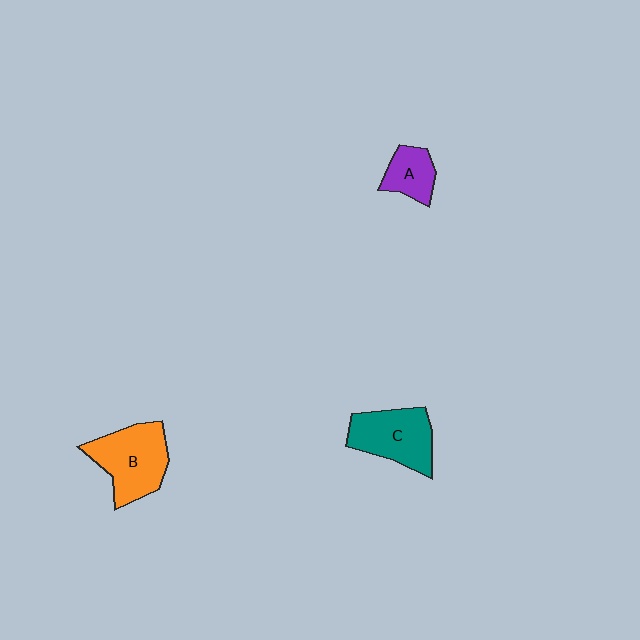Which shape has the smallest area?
Shape A (purple).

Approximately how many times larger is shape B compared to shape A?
Approximately 2.0 times.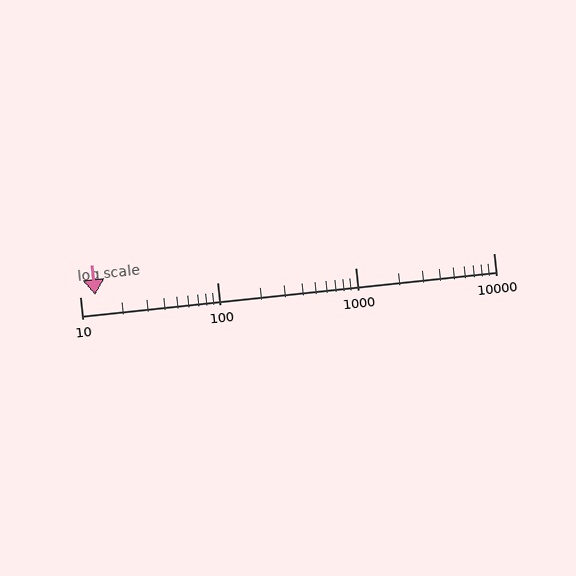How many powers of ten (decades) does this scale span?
The scale spans 3 decades, from 10 to 10000.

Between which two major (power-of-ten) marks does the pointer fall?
The pointer is between 10 and 100.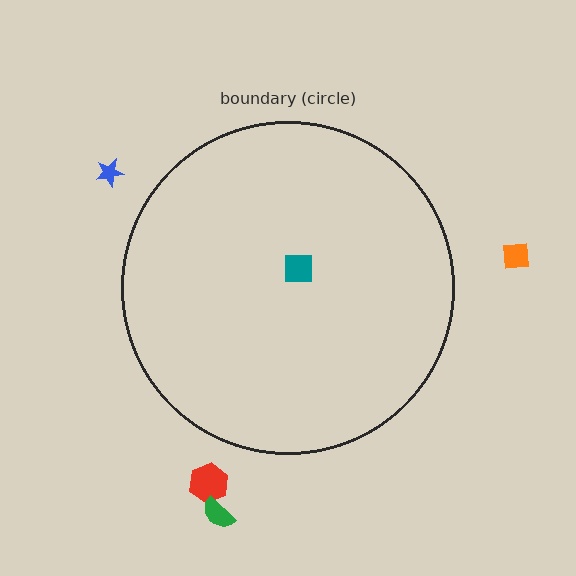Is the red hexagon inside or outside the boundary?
Outside.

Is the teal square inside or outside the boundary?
Inside.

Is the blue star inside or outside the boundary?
Outside.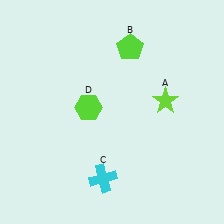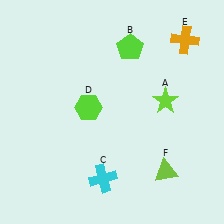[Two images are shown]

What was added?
An orange cross (E), a lime triangle (F) were added in Image 2.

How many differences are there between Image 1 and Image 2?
There are 2 differences between the two images.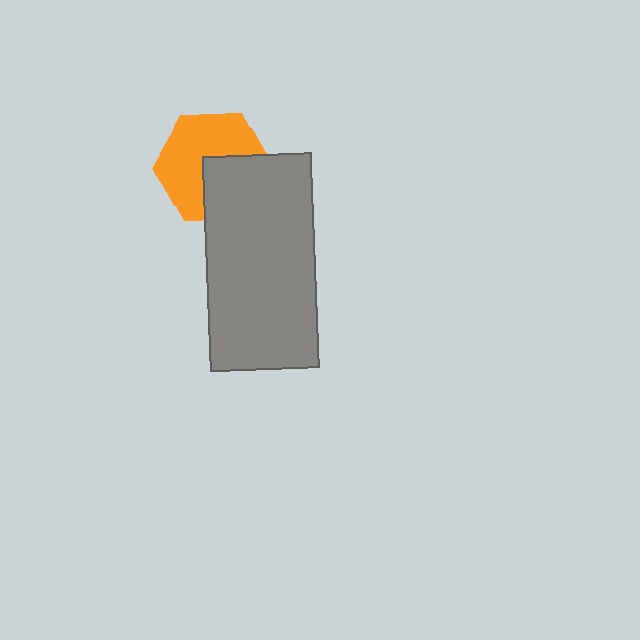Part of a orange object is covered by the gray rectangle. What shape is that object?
It is a hexagon.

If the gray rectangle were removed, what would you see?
You would see the complete orange hexagon.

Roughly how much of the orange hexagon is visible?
About half of it is visible (roughly 61%).